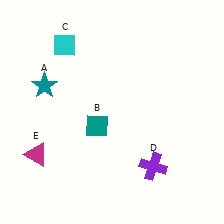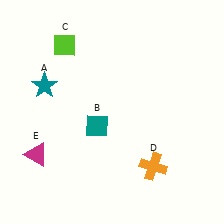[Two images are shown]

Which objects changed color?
C changed from cyan to lime. D changed from purple to orange.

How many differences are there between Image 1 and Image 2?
There are 2 differences between the two images.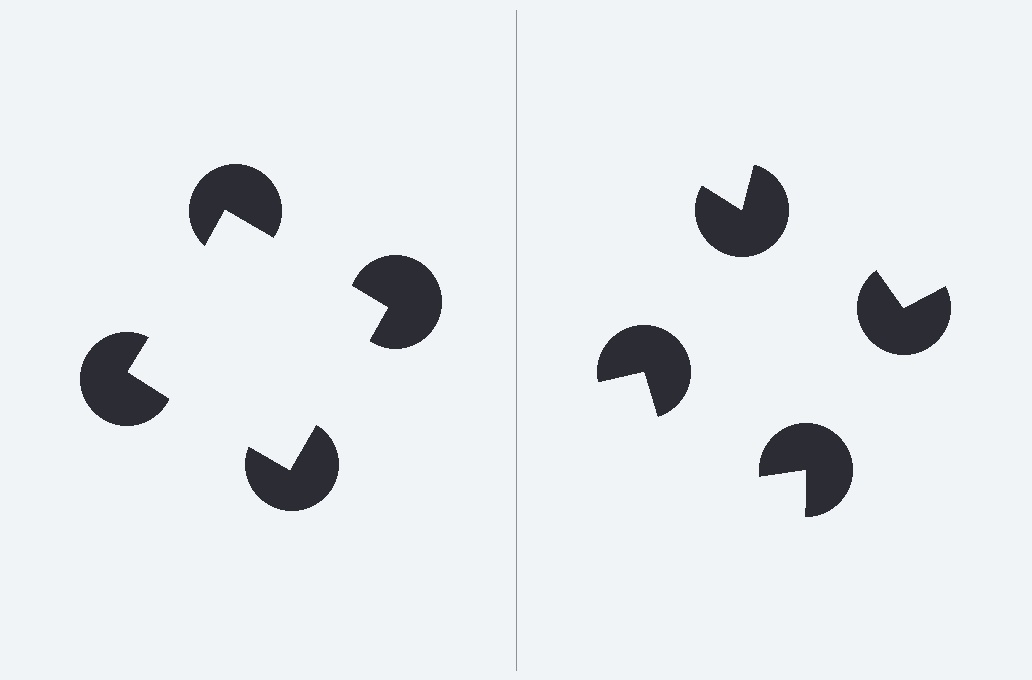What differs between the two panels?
The pac-man discs are positioned identically on both sides; only the wedge orientations differ. On the left they align to a square; on the right they are misaligned.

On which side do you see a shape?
An illusory square appears on the left side. On the right side the wedge cuts are rotated, so no coherent shape forms.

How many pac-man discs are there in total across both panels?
8 — 4 on each side.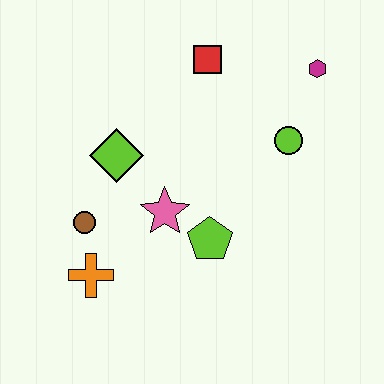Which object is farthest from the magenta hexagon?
The orange cross is farthest from the magenta hexagon.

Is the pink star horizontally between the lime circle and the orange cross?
Yes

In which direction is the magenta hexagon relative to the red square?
The magenta hexagon is to the right of the red square.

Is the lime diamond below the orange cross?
No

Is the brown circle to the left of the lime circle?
Yes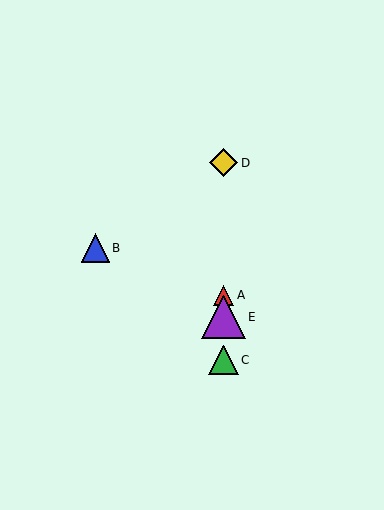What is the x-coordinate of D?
Object D is at x≈224.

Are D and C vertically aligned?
Yes, both are at x≈224.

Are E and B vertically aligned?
No, E is at x≈224 and B is at x≈95.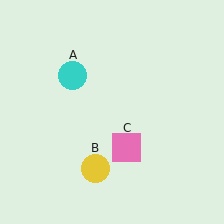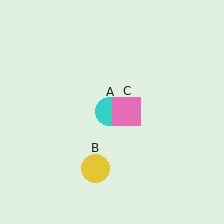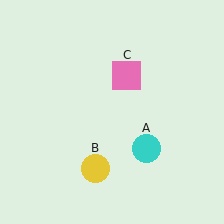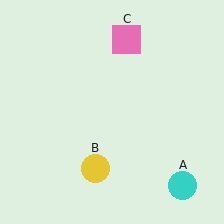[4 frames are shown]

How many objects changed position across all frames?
2 objects changed position: cyan circle (object A), pink square (object C).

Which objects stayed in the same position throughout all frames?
Yellow circle (object B) remained stationary.